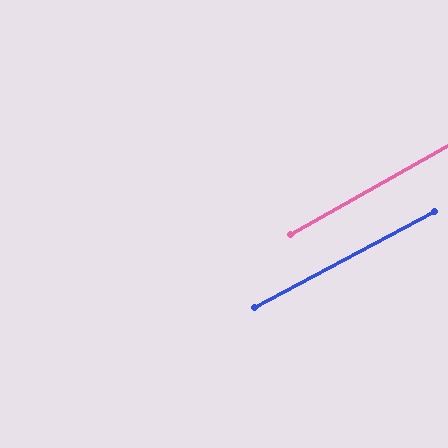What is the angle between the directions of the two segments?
Approximately 1 degree.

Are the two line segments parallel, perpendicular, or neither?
Parallel — their directions differ by only 1.4°.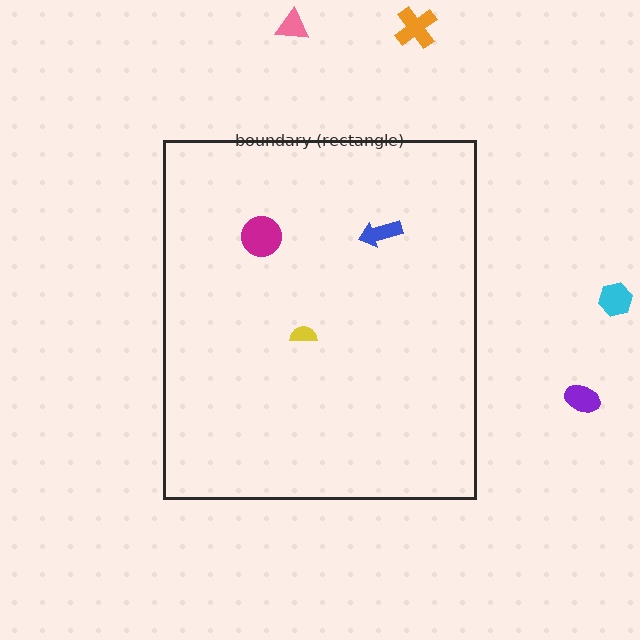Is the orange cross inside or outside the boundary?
Outside.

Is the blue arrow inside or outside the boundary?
Inside.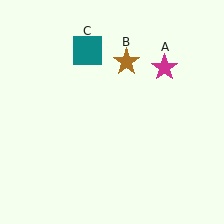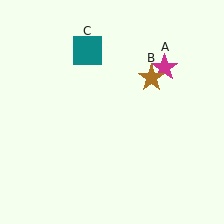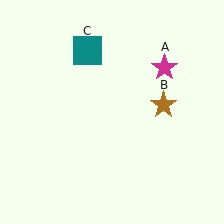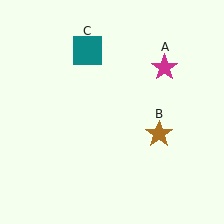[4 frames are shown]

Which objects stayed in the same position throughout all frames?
Magenta star (object A) and teal square (object C) remained stationary.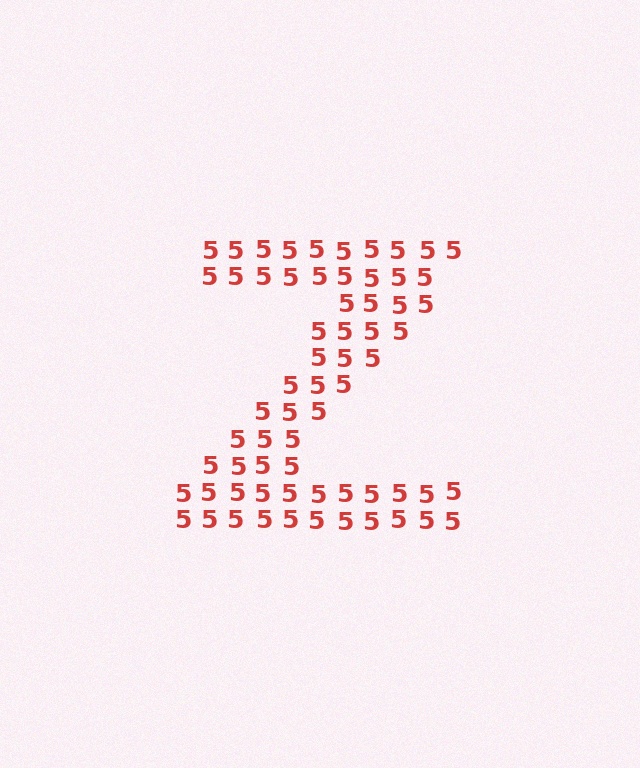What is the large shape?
The large shape is the letter Z.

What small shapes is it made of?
It is made of small digit 5's.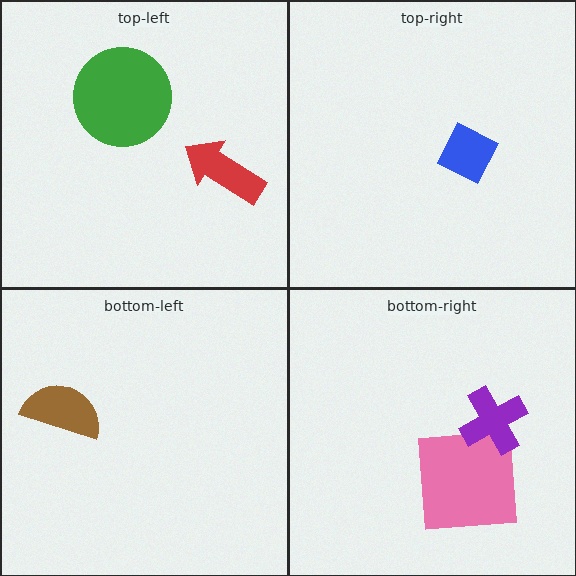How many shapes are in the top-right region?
1.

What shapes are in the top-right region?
The blue diamond.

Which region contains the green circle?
The top-left region.